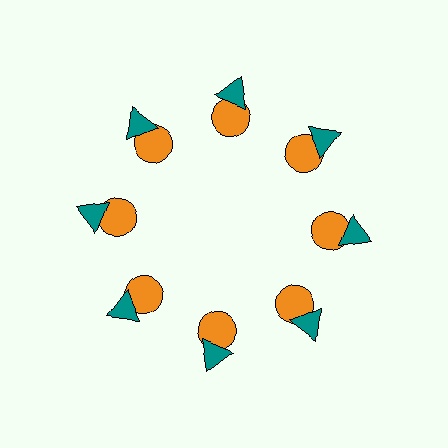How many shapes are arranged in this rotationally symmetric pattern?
There are 16 shapes, arranged in 8 groups of 2.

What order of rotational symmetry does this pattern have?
This pattern has 8-fold rotational symmetry.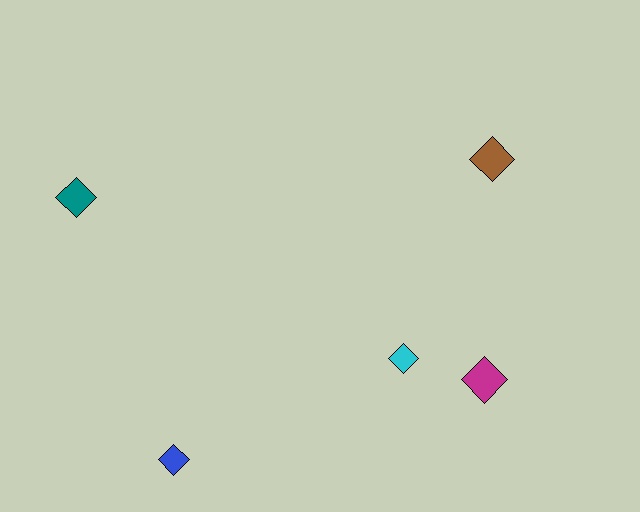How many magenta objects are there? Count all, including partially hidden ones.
There is 1 magenta object.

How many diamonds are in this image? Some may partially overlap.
There are 5 diamonds.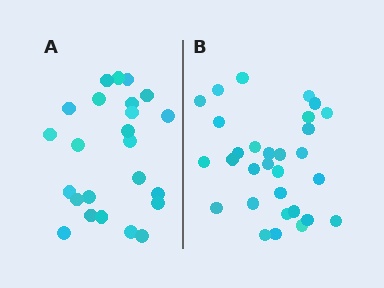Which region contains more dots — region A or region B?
Region B (the right region) has more dots.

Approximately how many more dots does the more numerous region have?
Region B has about 6 more dots than region A.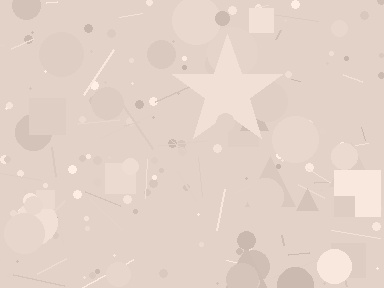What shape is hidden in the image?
A star is hidden in the image.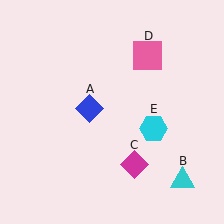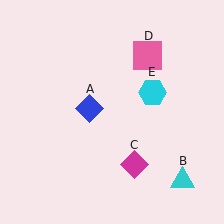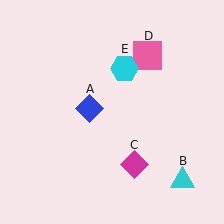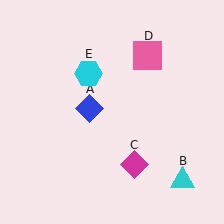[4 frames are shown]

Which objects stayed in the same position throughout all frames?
Blue diamond (object A) and cyan triangle (object B) and magenta diamond (object C) and pink square (object D) remained stationary.